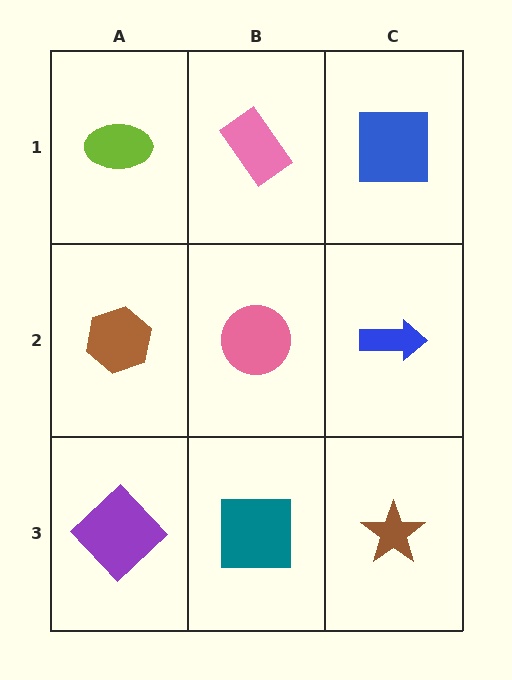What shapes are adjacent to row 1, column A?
A brown hexagon (row 2, column A), a pink rectangle (row 1, column B).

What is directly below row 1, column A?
A brown hexagon.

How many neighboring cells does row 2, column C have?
3.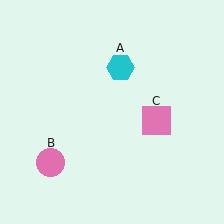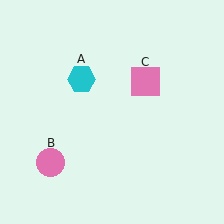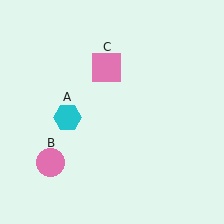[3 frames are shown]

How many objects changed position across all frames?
2 objects changed position: cyan hexagon (object A), pink square (object C).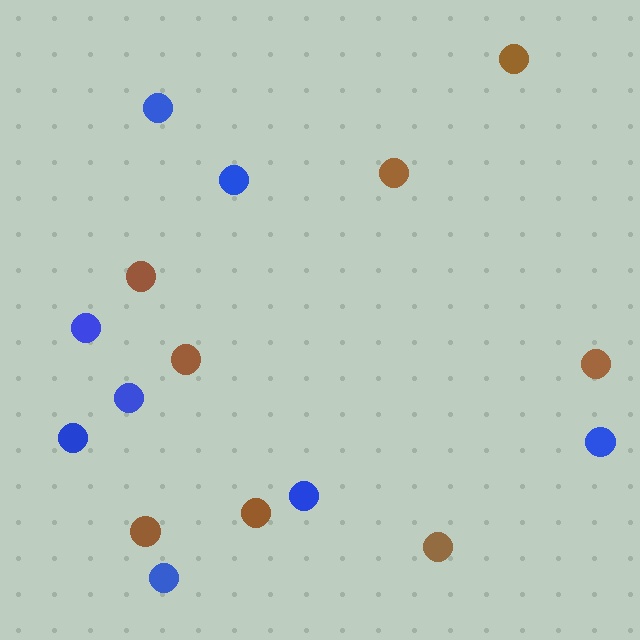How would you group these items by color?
There are 2 groups: one group of brown circles (8) and one group of blue circles (8).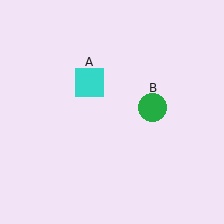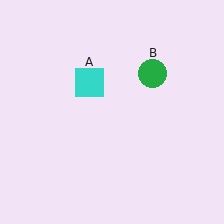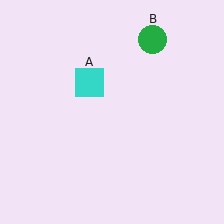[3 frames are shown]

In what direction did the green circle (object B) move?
The green circle (object B) moved up.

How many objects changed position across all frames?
1 object changed position: green circle (object B).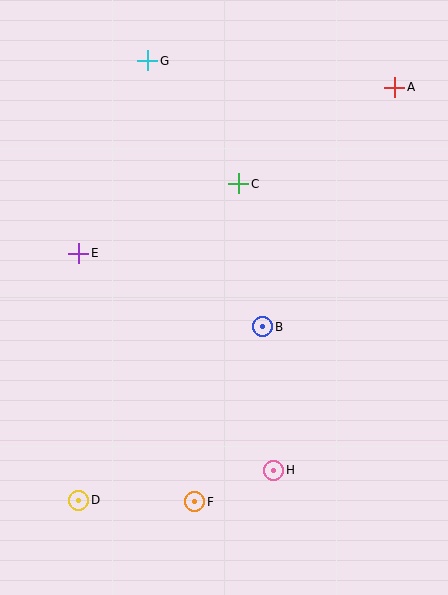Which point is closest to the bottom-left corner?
Point D is closest to the bottom-left corner.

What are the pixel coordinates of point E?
Point E is at (79, 253).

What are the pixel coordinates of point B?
Point B is at (263, 327).